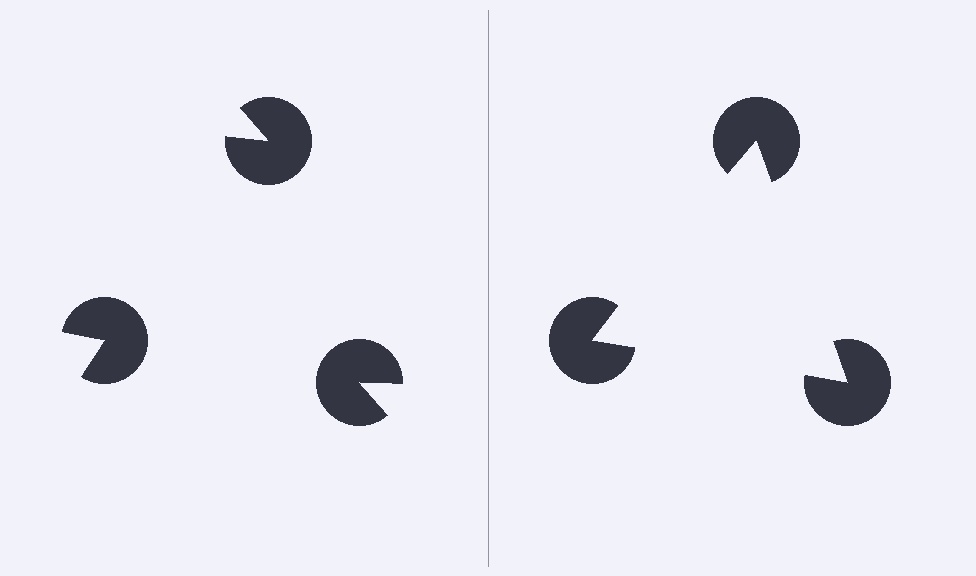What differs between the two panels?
The pac-man discs are positioned identically on both sides; only the wedge orientations differ. On the right they align to a triangle; on the left they are misaligned.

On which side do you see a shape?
An illusory triangle appears on the right side. On the left side the wedge cuts are rotated, so no coherent shape forms.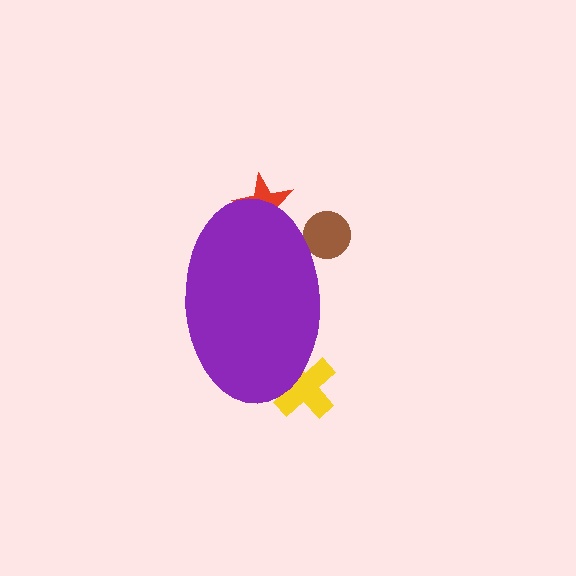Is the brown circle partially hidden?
Yes, the brown circle is partially hidden behind the purple ellipse.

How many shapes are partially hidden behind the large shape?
3 shapes are partially hidden.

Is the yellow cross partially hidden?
Yes, the yellow cross is partially hidden behind the purple ellipse.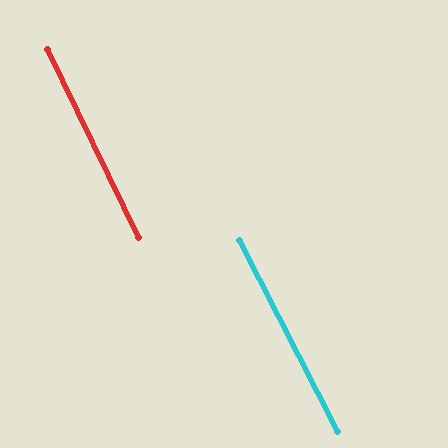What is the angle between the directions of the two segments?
Approximately 1 degree.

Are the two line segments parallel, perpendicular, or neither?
Parallel — their directions differ by only 1.3°.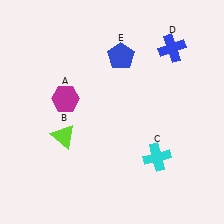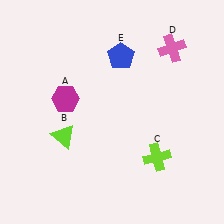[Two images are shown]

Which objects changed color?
C changed from cyan to lime. D changed from blue to pink.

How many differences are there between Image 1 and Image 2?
There are 2 differences between the two images.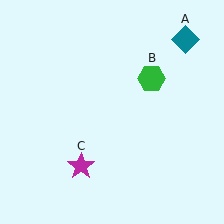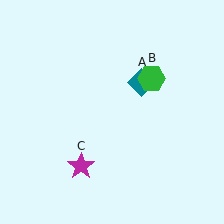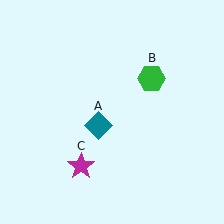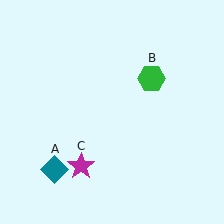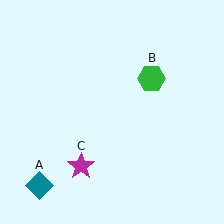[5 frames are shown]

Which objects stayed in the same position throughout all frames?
Green hexagon (object B) and magenta star (object C) remained stationary.